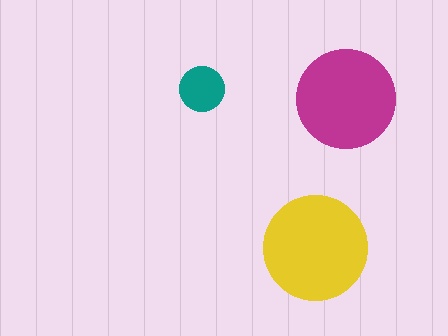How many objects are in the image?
There are 3 objects in the image.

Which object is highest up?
The teal circle is topmost.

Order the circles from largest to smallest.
the yellow one, the magenta one, the teal one.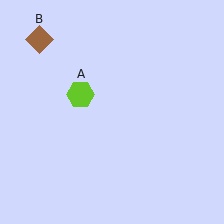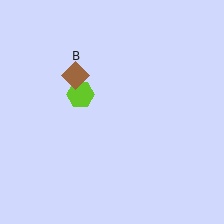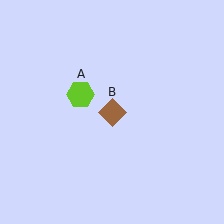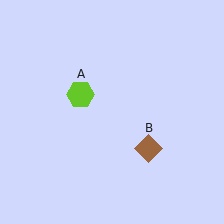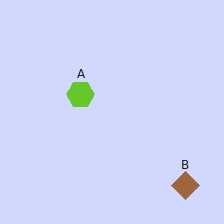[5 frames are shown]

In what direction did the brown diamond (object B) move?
The brown diamond (object B) moved down and to the right.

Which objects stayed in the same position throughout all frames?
Lime hexagon (object A) remained stationary.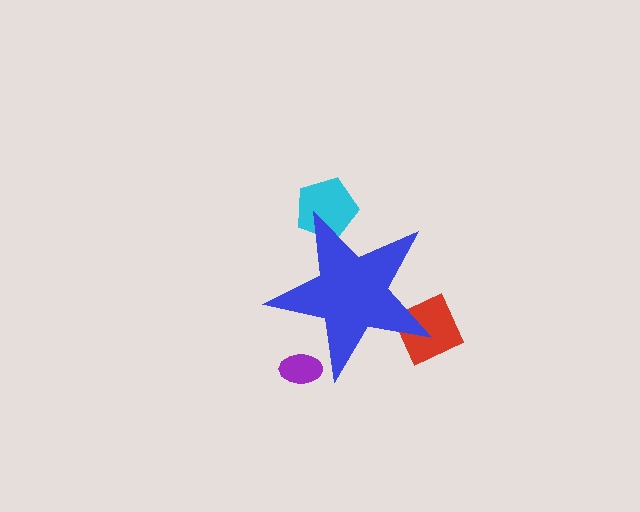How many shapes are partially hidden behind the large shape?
3 shapes are partially hidden.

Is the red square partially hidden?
Yes, the red square is partially hidden behind the blue star.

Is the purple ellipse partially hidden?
Yes, the purple ellipse is partially hidden behind the blue star.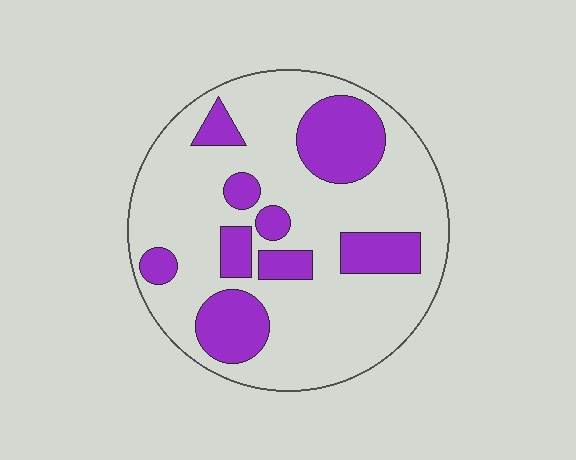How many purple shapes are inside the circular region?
9.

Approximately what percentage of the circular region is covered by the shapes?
Approximately 25%.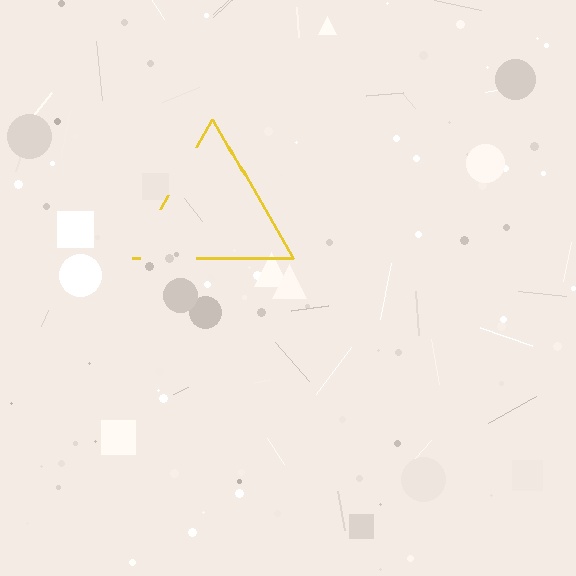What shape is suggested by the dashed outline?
The dashed outline suggests a triangle.